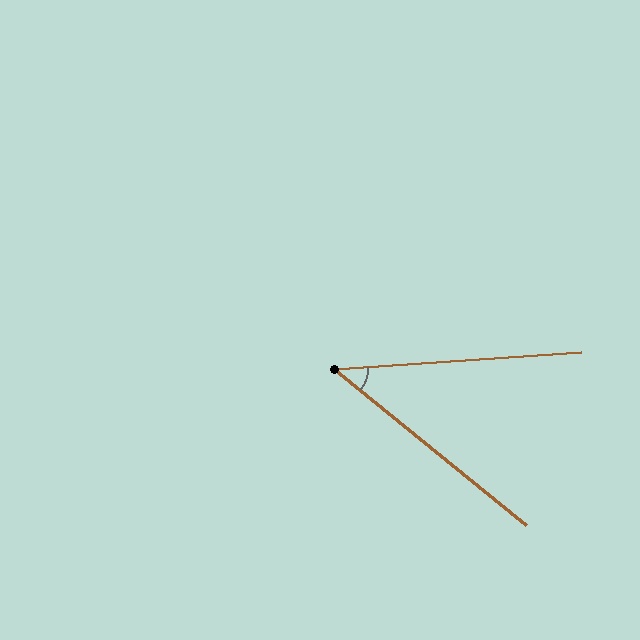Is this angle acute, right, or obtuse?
It is acute.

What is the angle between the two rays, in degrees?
Approximately 43 degrees.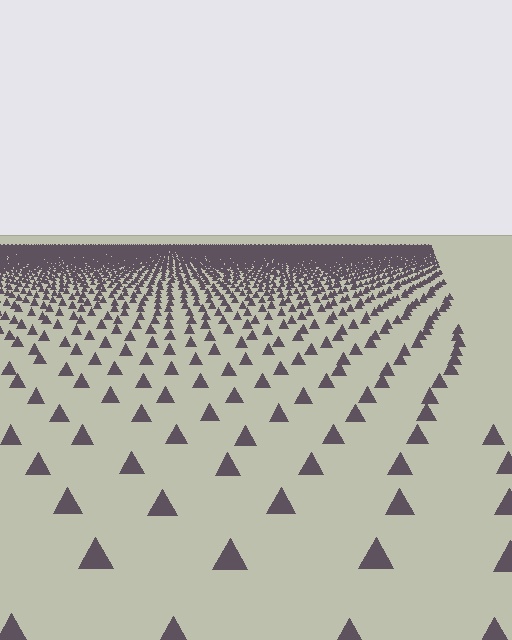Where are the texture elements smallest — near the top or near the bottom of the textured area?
Near the top.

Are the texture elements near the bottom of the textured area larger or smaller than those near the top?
Larger. Near the bottom, elements are closer to the viewer and appear at a bigger on-screen size.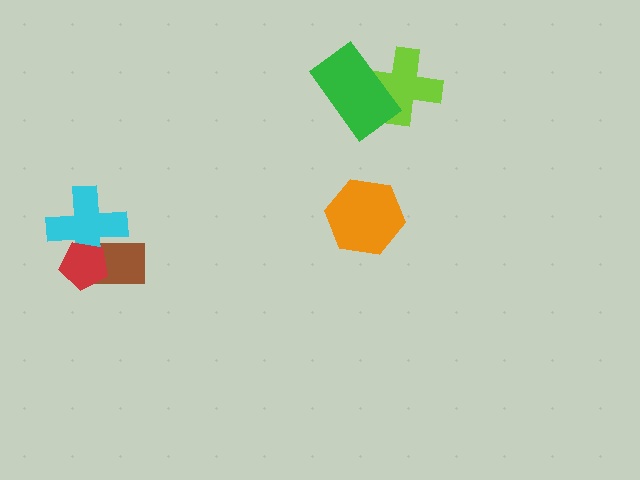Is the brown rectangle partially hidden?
Yes, it is partially covered by another shape.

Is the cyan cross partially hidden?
Yes, it is partially covered by another shape.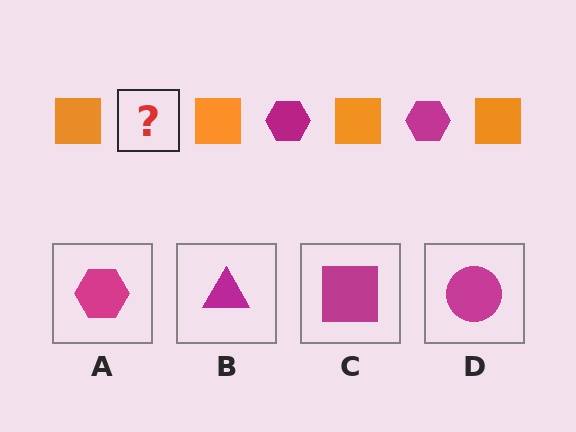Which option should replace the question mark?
Option A.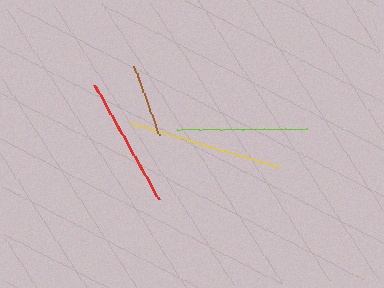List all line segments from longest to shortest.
From longest to shortest: yellow, lime, red, brown.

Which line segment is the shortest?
The brown line is the shortest at approximately 73 pixels.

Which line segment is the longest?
The yellow line is the longest at approximately 156 pixels.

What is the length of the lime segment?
The lime segment is approximately 131 pixels long.